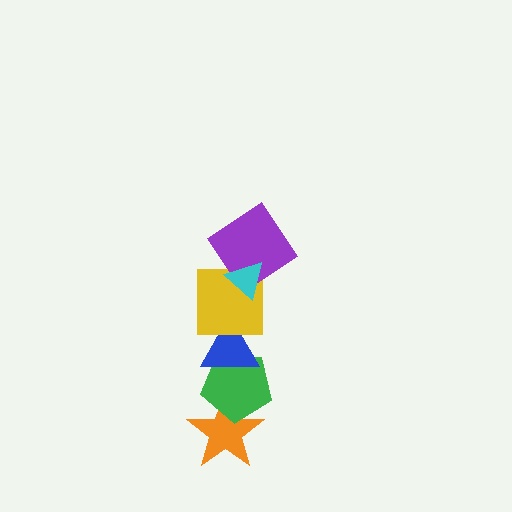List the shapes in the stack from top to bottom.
From top to bottom: the cyan triangle, the purple diamond, the yellow square, the blue triangle, the green pentagon, the orange star.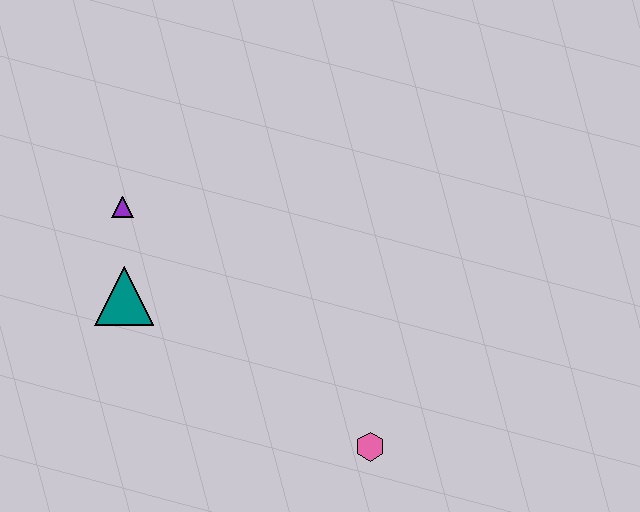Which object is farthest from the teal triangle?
The pink hexagon is farthest from the teal triangle.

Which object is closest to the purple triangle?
The teal triangle is closest to the purple triangle.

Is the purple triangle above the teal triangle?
Yes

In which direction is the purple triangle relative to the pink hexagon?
The purple triangle is to the left of the pink hexagon.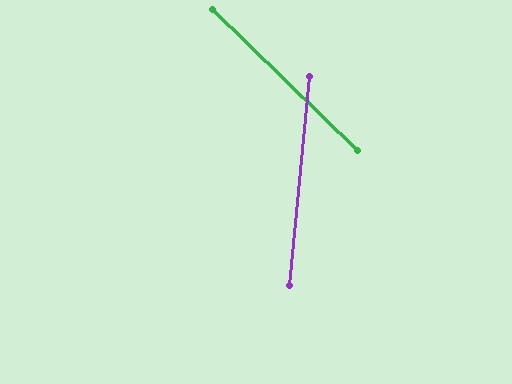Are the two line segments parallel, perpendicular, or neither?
Neither parallel nor perpendicular — they differ by about 51°.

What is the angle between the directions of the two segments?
Approximately 51 degrees.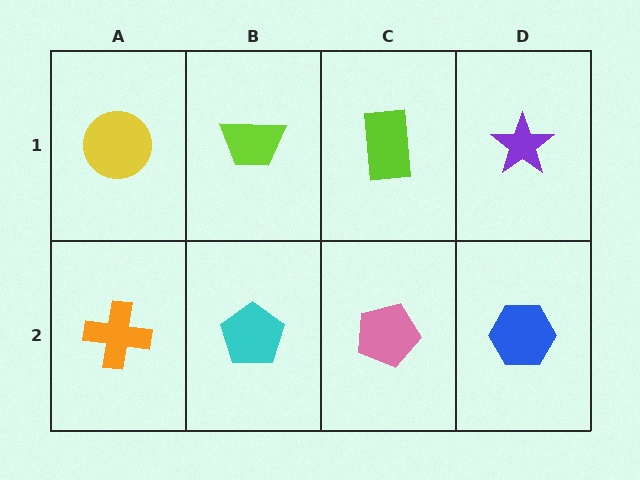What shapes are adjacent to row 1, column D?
A blue hexagon (row 2, column D), a lime rectangle (row 1, column C).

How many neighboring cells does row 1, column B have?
3.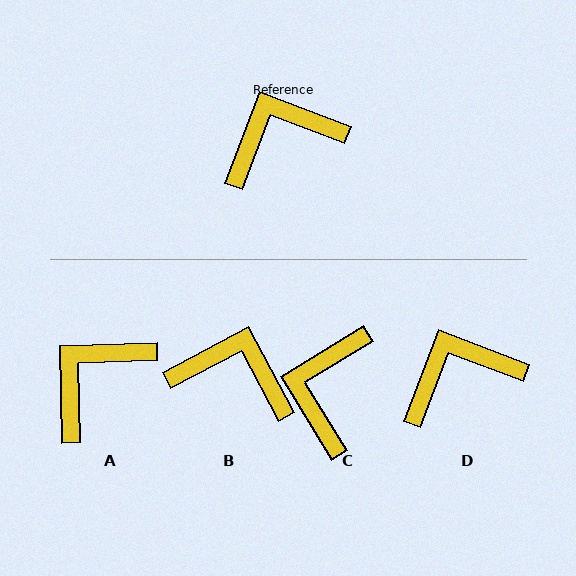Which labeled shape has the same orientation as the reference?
D.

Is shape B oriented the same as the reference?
No, it is off by about 41 degrees.